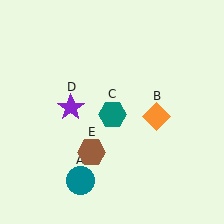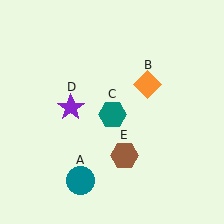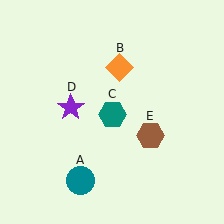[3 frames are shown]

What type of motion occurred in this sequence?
The orange diamond (object B), brown hexagon (object E) rotated counterclockwise around the center of the scene.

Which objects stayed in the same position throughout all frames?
Teal circle (object A) and teal hexagon (object C) and purple star (object D) remained stationary.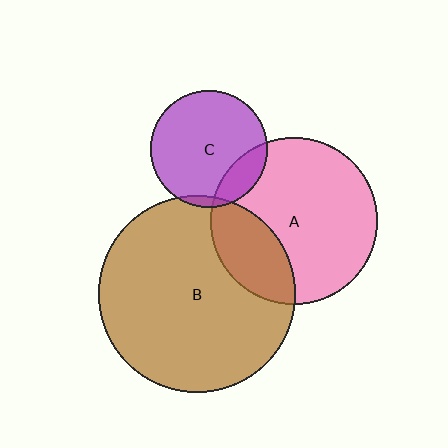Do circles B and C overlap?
Yes.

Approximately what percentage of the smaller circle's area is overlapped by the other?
Approximately 5%.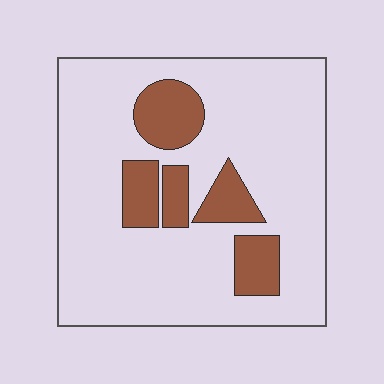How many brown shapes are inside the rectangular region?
5.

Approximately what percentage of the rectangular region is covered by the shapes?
Approximately 20%.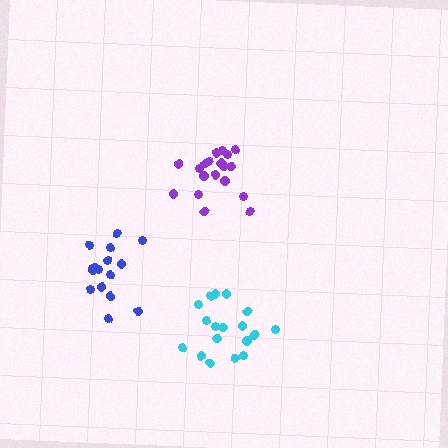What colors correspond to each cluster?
The clusters are colored: purple, cyan, blue.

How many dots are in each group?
Group 1: 19 dots, Group 2: 18 dots, Group 3: 16 dots (53 total).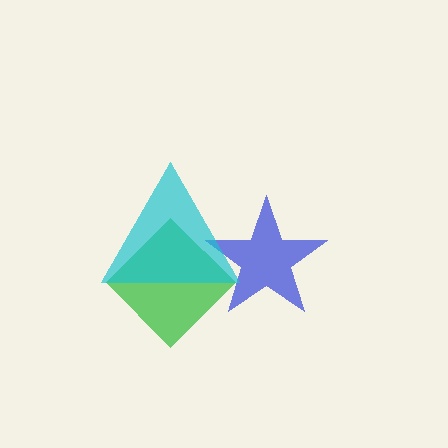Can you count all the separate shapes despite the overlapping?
Yes, there are 3 separate shapes.